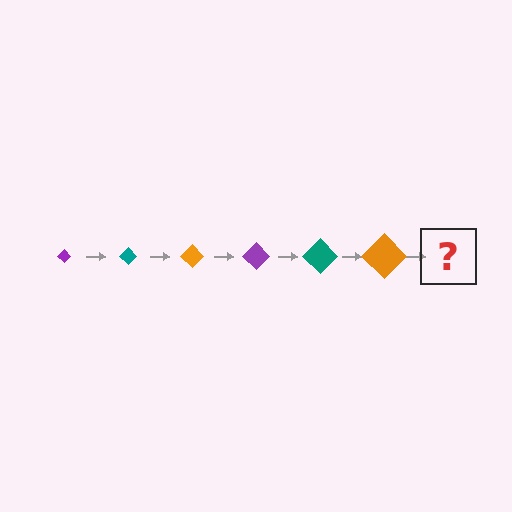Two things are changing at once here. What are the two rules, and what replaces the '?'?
The two rules are that the diamond grows larger each step and the color cycles through purple, teal, and orange. The '?' should be a purple diamond, larger than the previous one.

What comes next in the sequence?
The next element should be a purple diamond, larger than the previous one.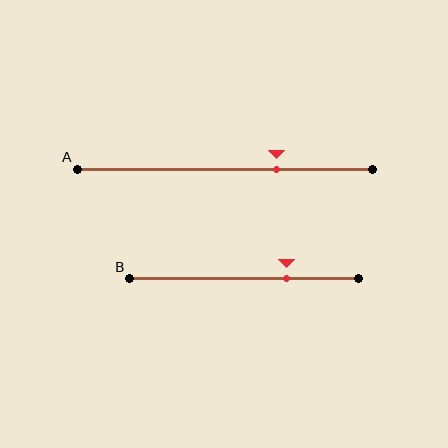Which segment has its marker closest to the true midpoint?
Segment A has its marker closest to the true midpoint.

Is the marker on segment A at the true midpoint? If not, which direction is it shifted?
No, the marker on segment A is shifted to the right by about 17% of the segment length.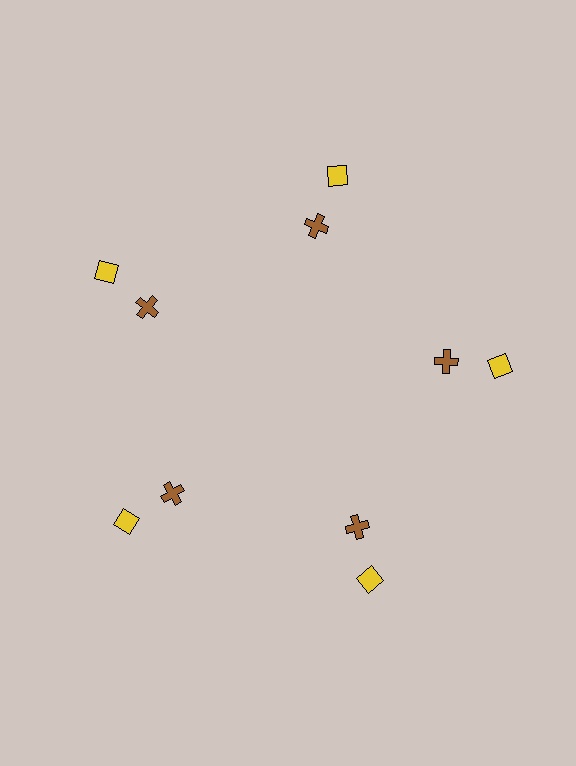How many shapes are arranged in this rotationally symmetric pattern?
There are 10 shapes, arranged in 5 groups of 2.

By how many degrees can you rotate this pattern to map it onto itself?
The pattern maps onto itself every 72 degrees of rotation.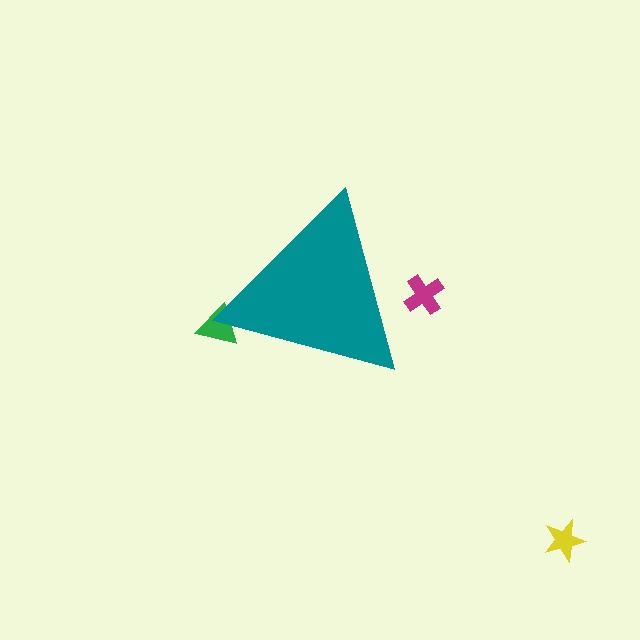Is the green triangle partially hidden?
Yes, the green triangle is partially hidden behind the teal triangle.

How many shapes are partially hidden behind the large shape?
2 shapes are partially hidden.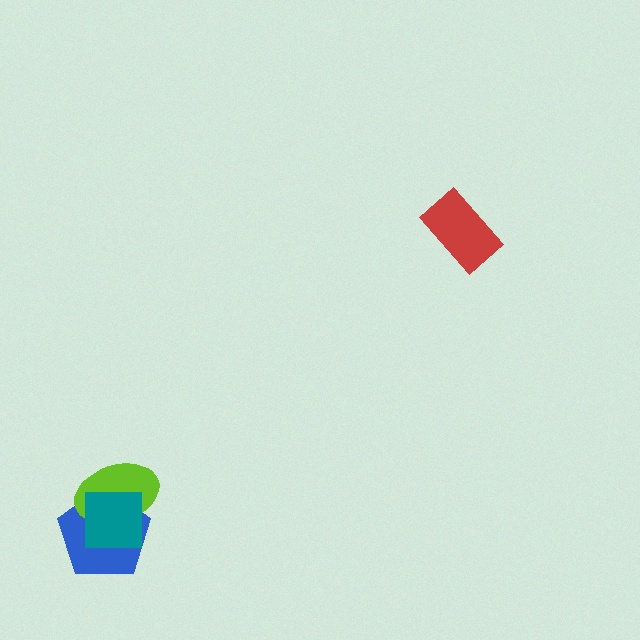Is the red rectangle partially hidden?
No, no other shape covers it.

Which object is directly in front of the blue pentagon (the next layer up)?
The lime ellipse is directly in front of the blue pentagon.